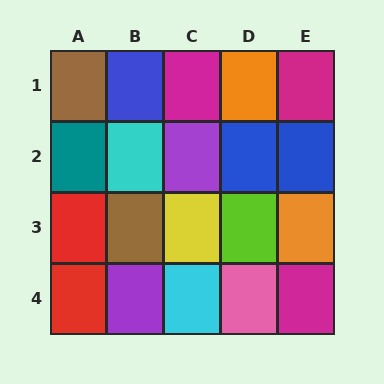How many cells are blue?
3 cells are blue.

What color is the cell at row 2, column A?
Teal.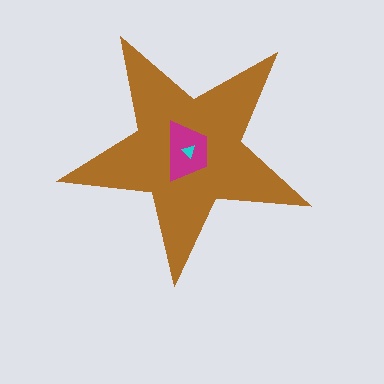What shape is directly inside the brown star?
The magenta trapezoid.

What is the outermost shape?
The brown star.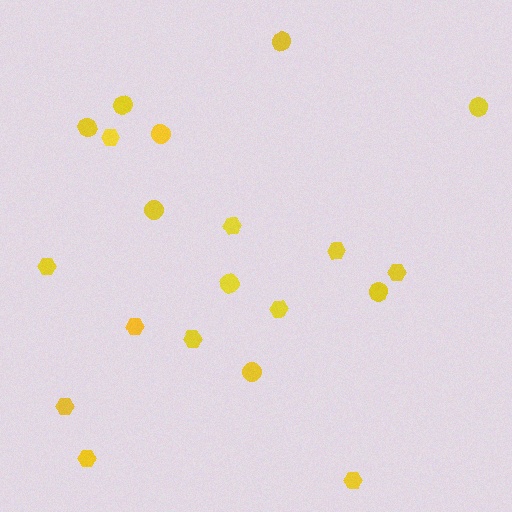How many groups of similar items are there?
There are 2 groups: one group of hexagons (11) and one group of circles (9).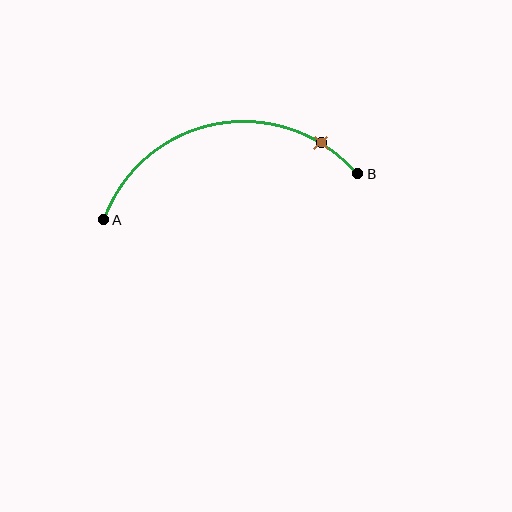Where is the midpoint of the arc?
The arc midpoint is the point on the curve farthest from the straight line joining A and B. It sits above that line.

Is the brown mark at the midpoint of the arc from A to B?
No. The brown mark lies on the arc but is closer to endpoint B. The arc midpoint would be at the point on the curve equidistant along the arc from both A and B.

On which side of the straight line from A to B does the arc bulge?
The arc bulges above the straight line connecting A and B.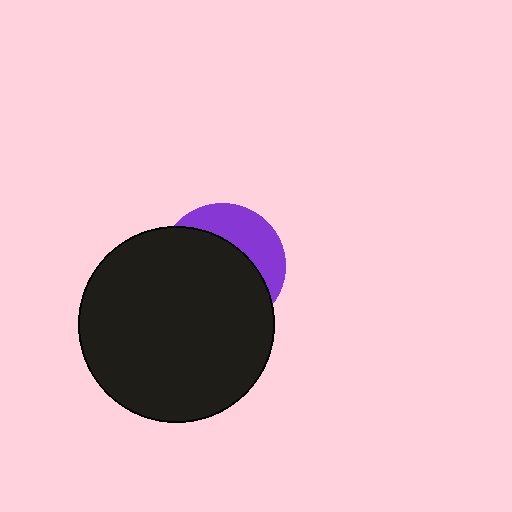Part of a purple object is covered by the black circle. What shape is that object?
It is a circle.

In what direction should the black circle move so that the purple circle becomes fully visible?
The black circle should move toward the lower-left. That is the shortest direction to clear the overlap and leave the purple circle fully visible.